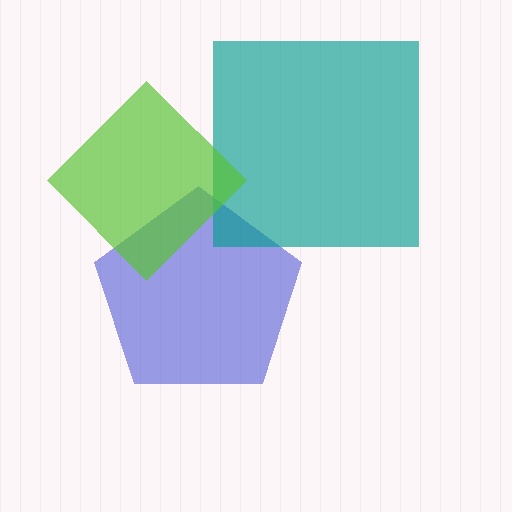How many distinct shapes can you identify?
There are 3 distinct shapes: a blue pentagon, a teal square, a lime diamond.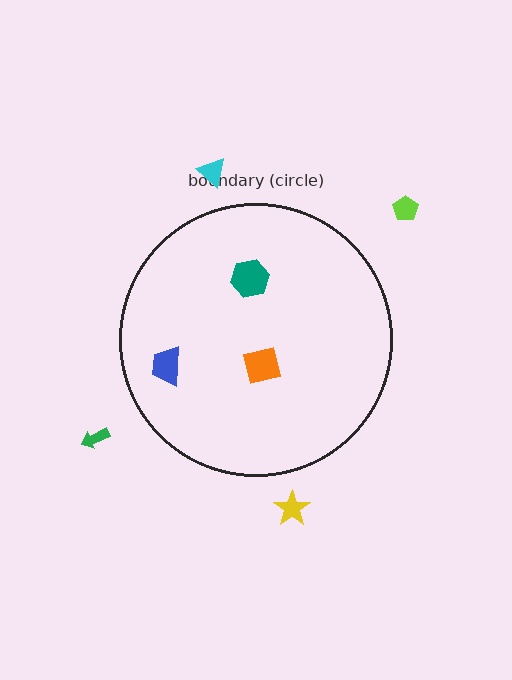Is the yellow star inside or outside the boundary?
Outside.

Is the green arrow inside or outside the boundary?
Outside.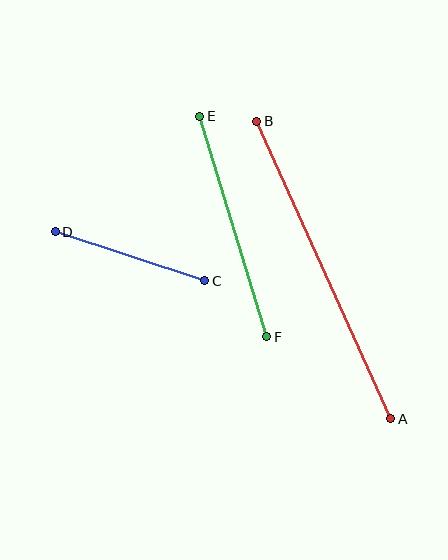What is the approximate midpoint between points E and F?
The midpoint is at approximately (233, 227) pixels.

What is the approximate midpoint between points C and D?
The midpoint is at approximately (130, 256) pixels.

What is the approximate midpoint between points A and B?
The midpoint is at approximately (324, 270) pixels.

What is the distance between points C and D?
The distance is approximately 157 pixels.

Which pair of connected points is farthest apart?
Points A and B are farthest apart.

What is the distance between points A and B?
The distance is approximately 326 pixels.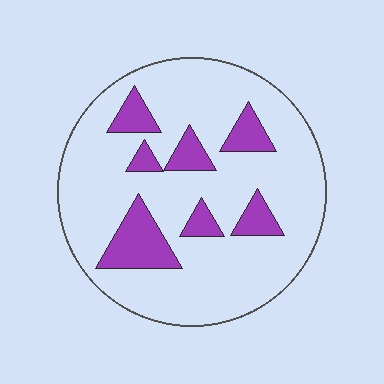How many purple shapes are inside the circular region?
7.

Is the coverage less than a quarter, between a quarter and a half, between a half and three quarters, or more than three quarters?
Less than a quarter.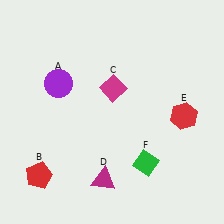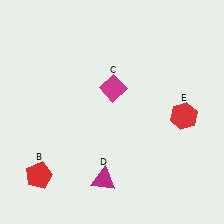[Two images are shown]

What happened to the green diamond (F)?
The green diamond (F) was removed in Image 2. It was in the bottom-right area of Image 1.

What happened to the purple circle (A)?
The purple circle (A) was removed in Image 2. It was in the top-left area of Image 1.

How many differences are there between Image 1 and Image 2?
There are 2 differences between the two images.